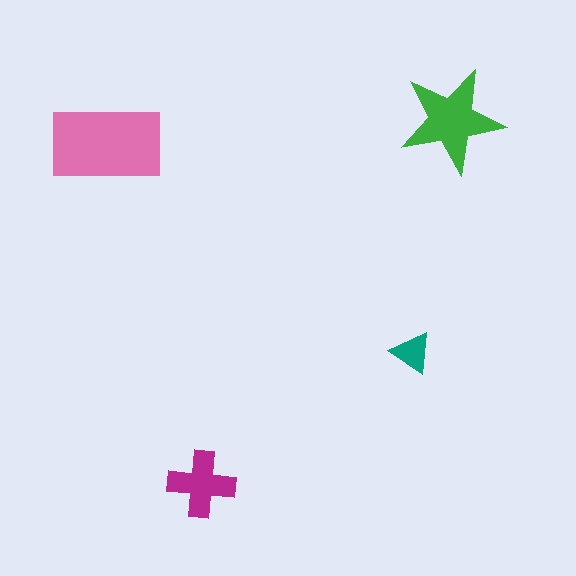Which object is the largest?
The pink rectangle.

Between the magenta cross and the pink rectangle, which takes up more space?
The pink rectangle.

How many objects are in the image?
There are 4 objects in the image.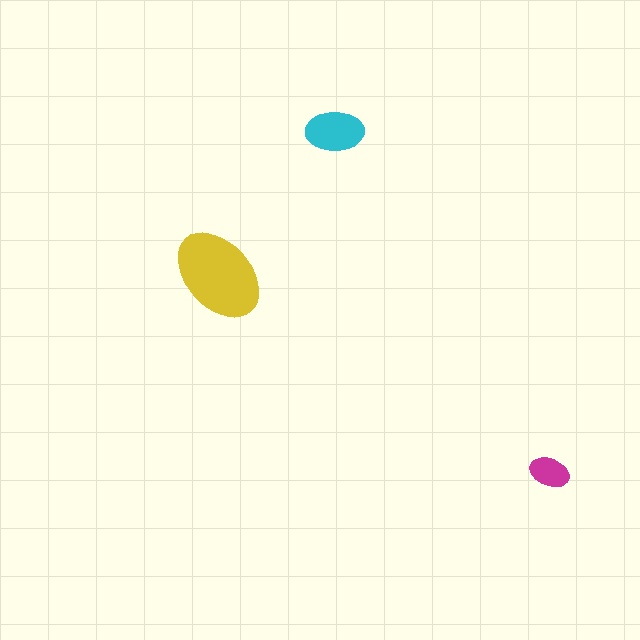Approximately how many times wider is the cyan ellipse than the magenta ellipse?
About 1.5 times wider.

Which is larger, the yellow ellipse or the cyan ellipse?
The yellow one.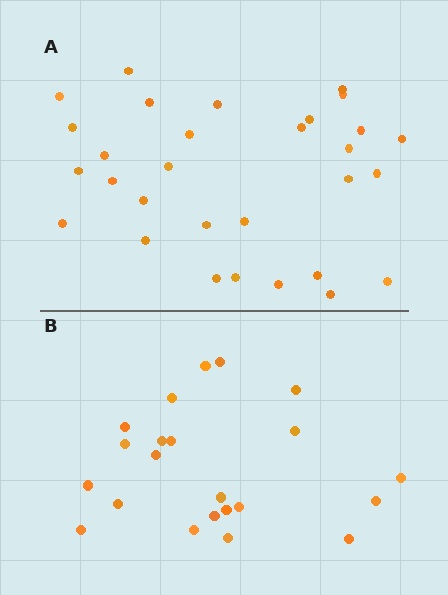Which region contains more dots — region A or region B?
Region A (the top region) has more dots.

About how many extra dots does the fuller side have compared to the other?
Region A has roughly 8 or so more dots than region B.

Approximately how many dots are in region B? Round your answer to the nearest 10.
About 20 dots. (The exact count is 22, which rounds to 20.)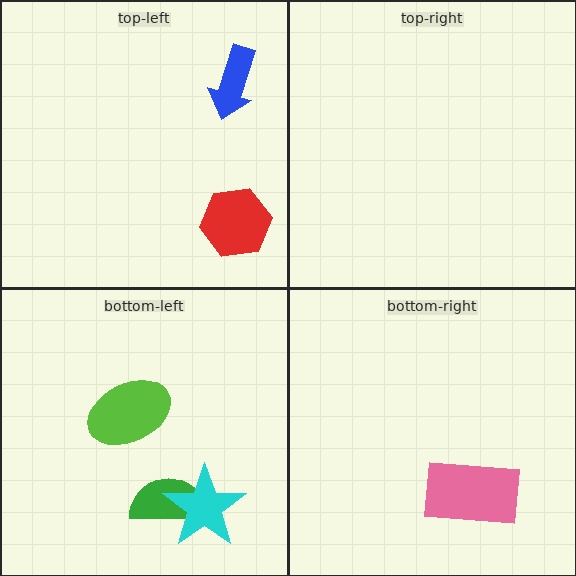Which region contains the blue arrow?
The top-left region.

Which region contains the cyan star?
The bottom-left region.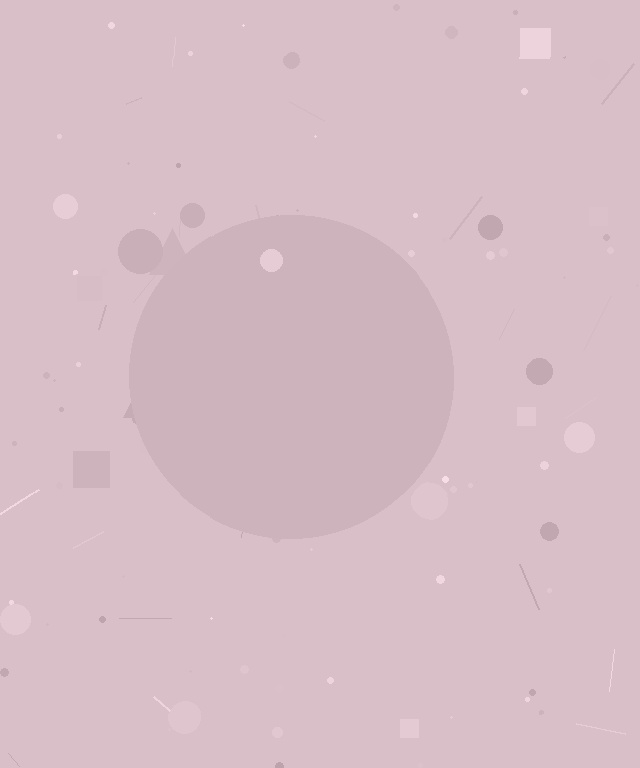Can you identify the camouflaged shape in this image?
The camouflaged shape is a circle.